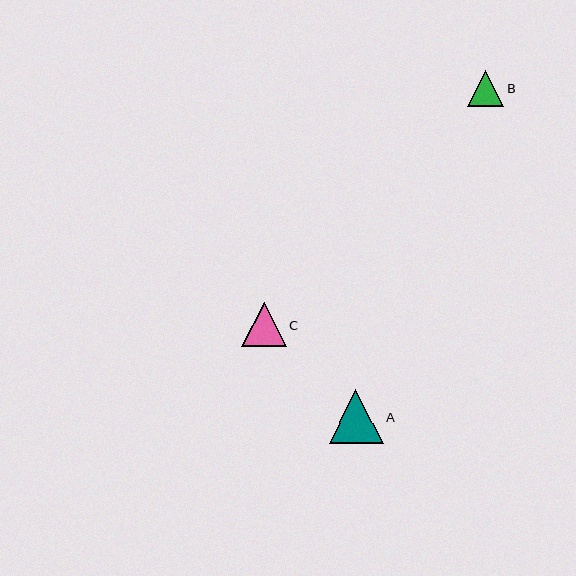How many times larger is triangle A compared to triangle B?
Triangle A is approximately 1.5 times the size of triangle B.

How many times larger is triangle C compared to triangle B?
Triangle C is approximately 1.2 times the size of triangle B.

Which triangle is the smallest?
Triangle B is the smallest with a size of approximately 36 pixels.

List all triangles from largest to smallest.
From largest to smallest: A, C, B.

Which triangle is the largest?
Triangle A is the largest with a size of approximately 54 pixels.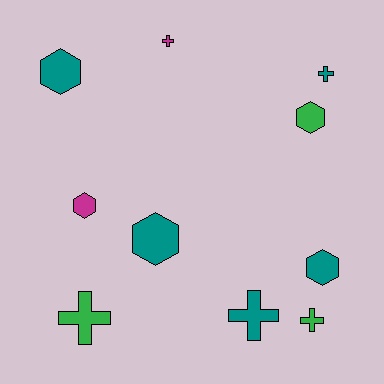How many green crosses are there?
There are 2 green crosses.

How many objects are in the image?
There are 10 objects.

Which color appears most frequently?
Teal, with 5 objects.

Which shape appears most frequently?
Hexagon, with 5 objects.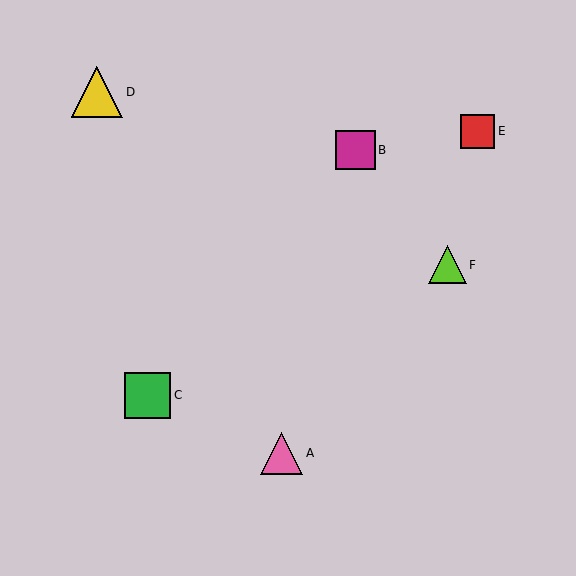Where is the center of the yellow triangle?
The center of the yellow triangle is at (97, 92).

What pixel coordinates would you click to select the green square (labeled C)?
Click at (147, 395) to select the green square C.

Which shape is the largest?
The yellow triangle (labeled D) is the largest.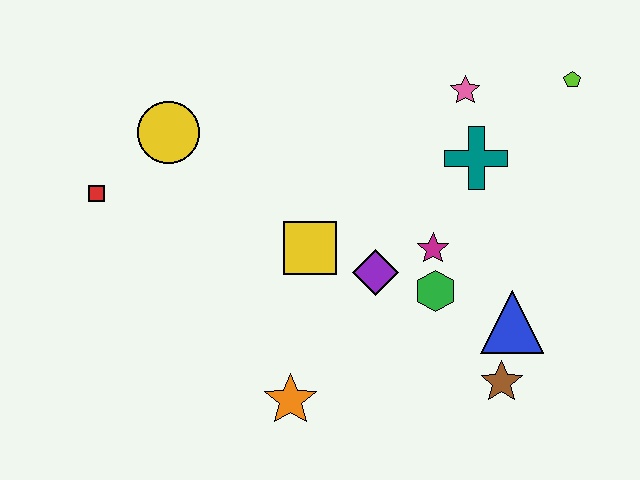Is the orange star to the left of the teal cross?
Yes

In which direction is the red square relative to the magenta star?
The red square is to the left of the magenta star.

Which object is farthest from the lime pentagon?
The red square is farthest from the lime pentagon.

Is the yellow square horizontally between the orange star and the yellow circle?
No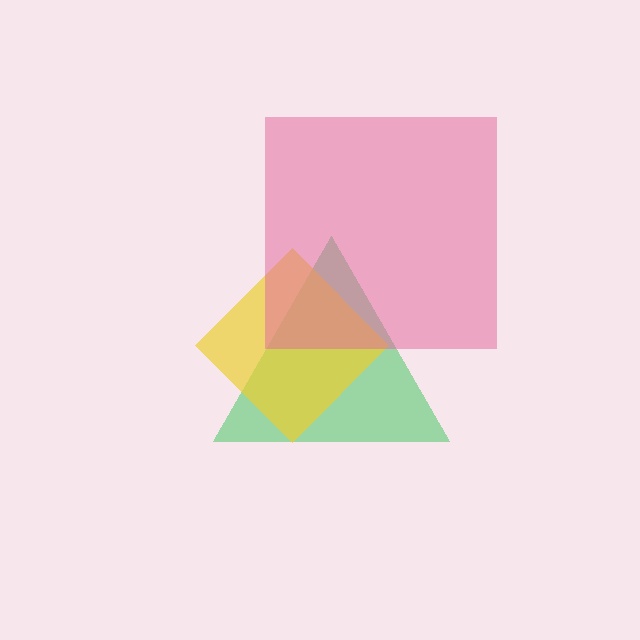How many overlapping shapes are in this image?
There are 3 overlapping shapes in the image.